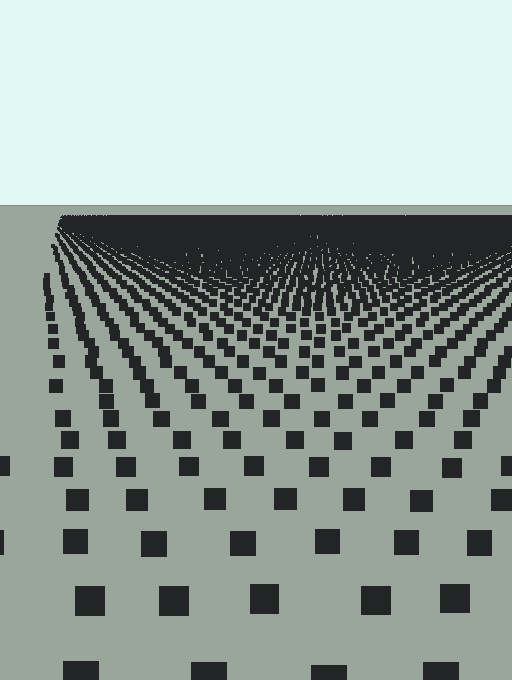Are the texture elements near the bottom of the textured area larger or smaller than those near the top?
Larger. Near the bottom, elements are closer to the viewer and appear at a bigger on-screen size.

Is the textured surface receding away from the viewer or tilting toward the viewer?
The surface is receding away from the viewer. Texture elements get smaller and denser toward the top.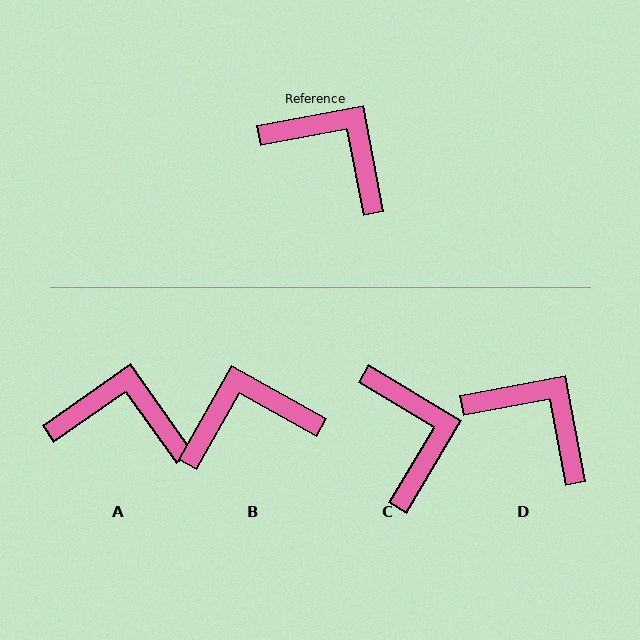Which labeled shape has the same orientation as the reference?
D.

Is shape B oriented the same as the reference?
No, it is off by about 50 degrees.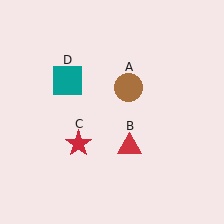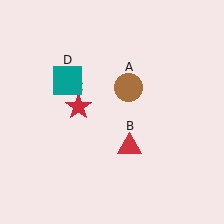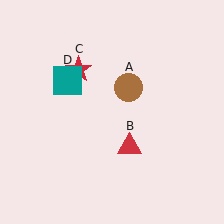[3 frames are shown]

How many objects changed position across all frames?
1 object changed position: red star (object C).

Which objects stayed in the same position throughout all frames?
Brown circle (object A) and red triangle (object B) and teal square (object D) remained stationary.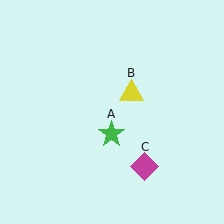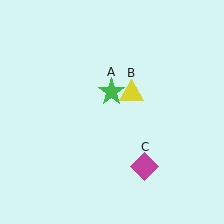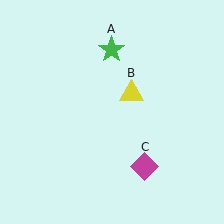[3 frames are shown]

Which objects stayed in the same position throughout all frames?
Yellow triangle (object B) and magenta diamond (object C) remained stationary.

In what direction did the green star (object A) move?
The green star (object A) moved up.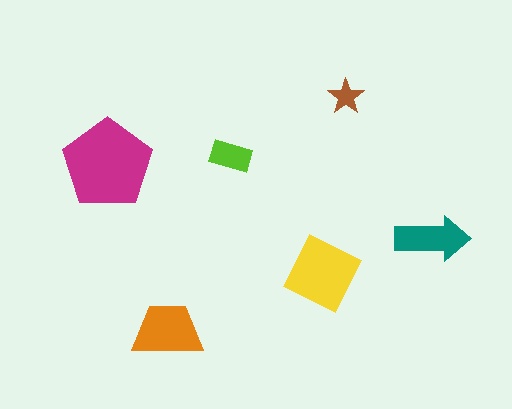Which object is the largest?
The magenta pentagon.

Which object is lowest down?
The orange trapezoid is bottommost.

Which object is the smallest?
The brown star.